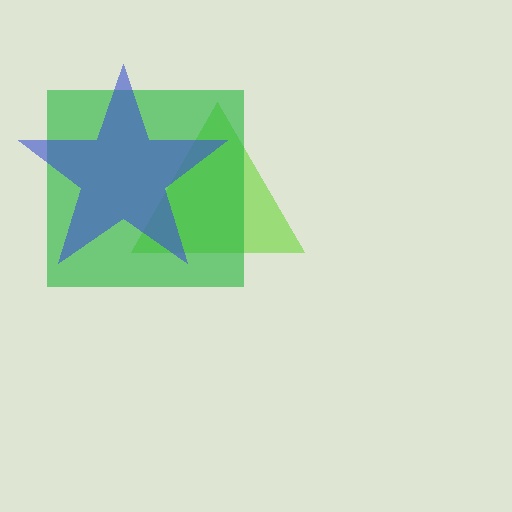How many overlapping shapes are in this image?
There are 3 overlapping shapes in the image.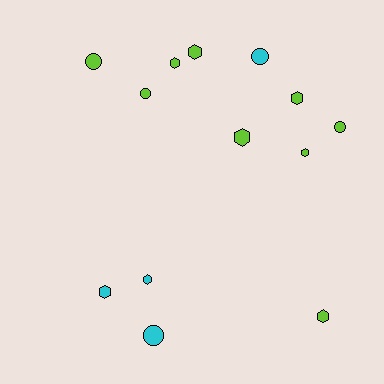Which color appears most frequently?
Lime, with 9 objects.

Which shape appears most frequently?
Hexagon, with 8 objects.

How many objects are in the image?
There are 13 objects.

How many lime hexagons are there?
There are 6 lime hexagons.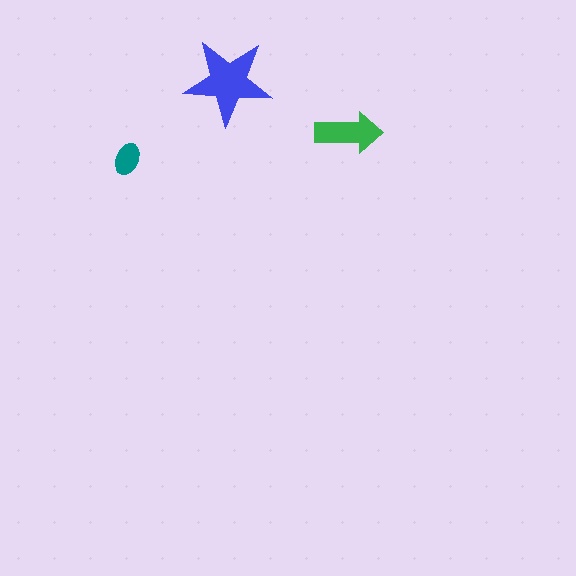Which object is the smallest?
The teal ellipse.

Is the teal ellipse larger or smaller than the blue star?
Smaller.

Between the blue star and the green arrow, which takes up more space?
The blue star.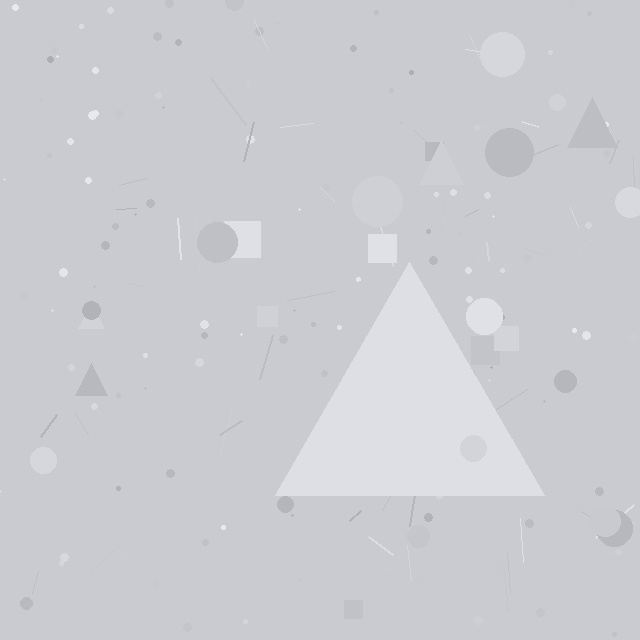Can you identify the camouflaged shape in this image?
The camouflaged shape is a triangle.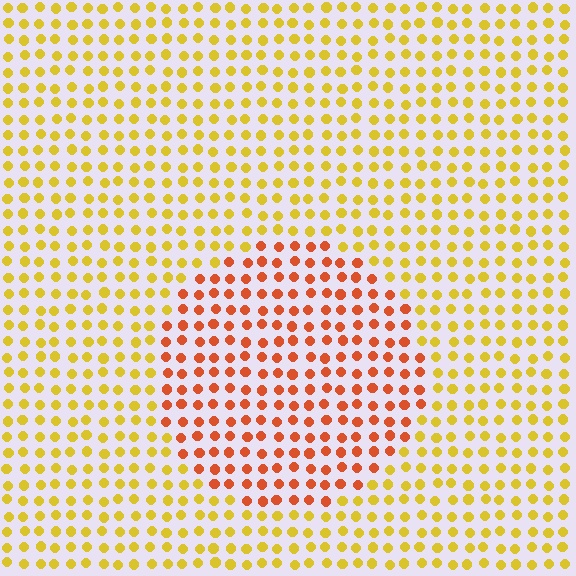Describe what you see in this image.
The image is filled with small yellow elements in a uniform arrangement. A circle-shaped region is visible where the elements are tinted to a slightly different hue, forming a subtle color boundary.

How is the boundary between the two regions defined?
The boundary is defined purely by a slight shift in hue (about 39 degrees). Spacing, size, and orientation are identical on both sides.